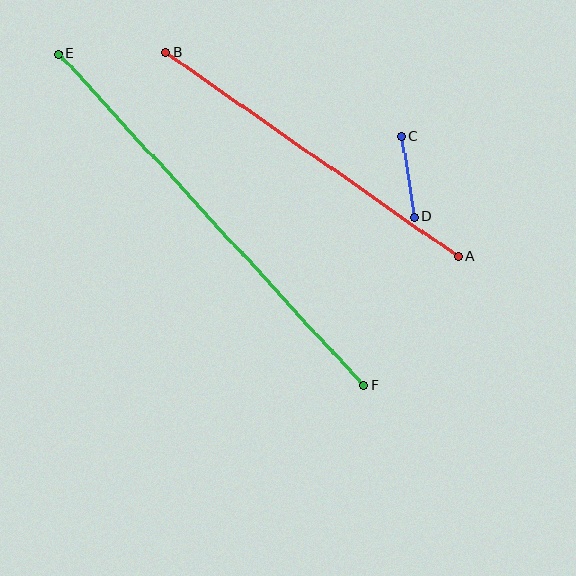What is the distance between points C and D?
The distance is approximately 82 pixels.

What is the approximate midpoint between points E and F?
The midpoint is at approximately (211, 220) pixels.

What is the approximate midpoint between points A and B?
The midpoint is at approximately (312, 155) pixels.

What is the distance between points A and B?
The distance is approximately 356 pixels.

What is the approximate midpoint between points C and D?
The midpoint is at approximately (408, 177) pixels.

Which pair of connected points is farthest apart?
Points E and F are farthest apart.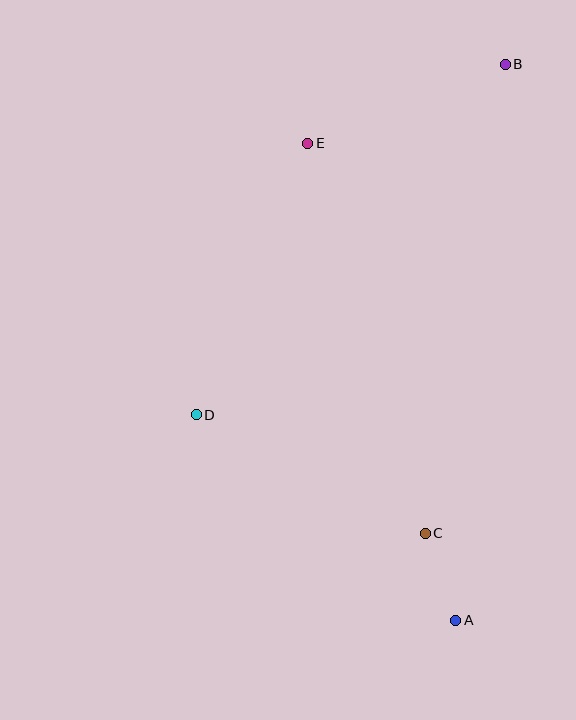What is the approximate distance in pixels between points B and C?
The distance between B and C is approximately 476 pixels.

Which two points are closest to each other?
Points A and C are closest to each other.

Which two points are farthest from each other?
Points A and B are farthest from each other.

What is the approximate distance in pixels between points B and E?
The distance between B and E is approximately 213 pixels.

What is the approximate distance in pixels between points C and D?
The distance between C and D is approximately 257 pixels.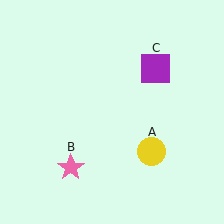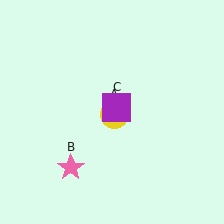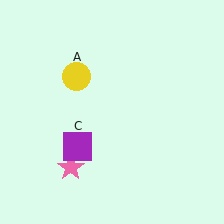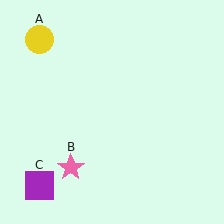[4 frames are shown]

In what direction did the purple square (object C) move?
The purple square (object C) moved down and to the left.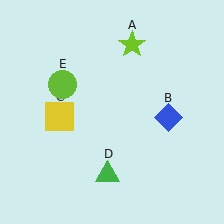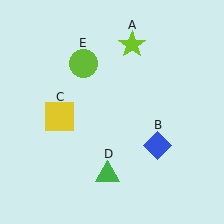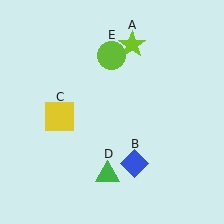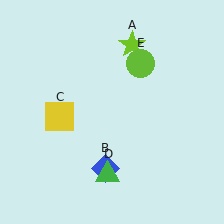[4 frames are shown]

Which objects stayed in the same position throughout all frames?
Lime star (object A) and yellow square (object C) and green triangle (object D) remained stationary.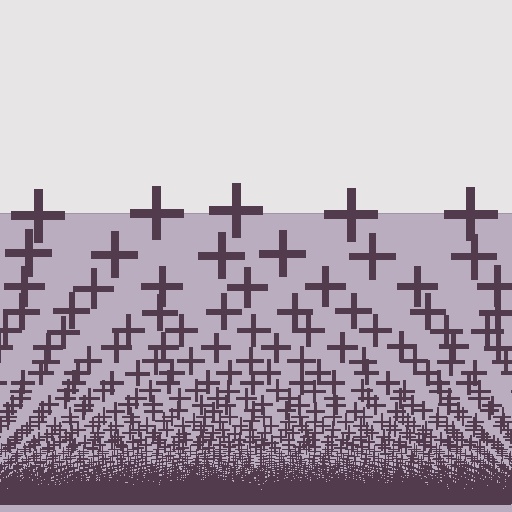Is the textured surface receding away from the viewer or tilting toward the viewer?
The surface appears to tilt toward the viewer. Texture elements get larger and sparser toward the top.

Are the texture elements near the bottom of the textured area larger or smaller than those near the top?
Smaller. The gradient is inverted — elements near the bottom are smaller and denser.